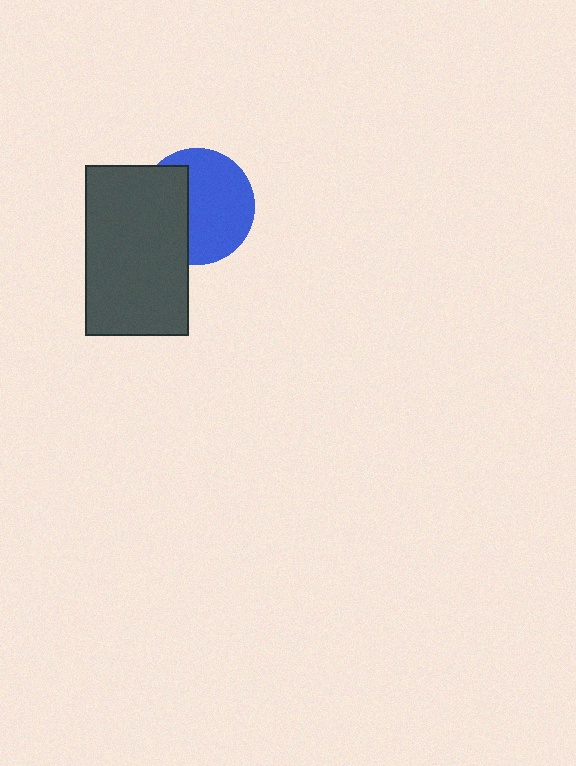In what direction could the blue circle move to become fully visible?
The blue circle could move right. That would shift it out from behind the dark gray rectangle entirely.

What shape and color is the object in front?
The object in front is a dark gray rectangle.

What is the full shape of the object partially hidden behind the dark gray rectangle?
The partially hidden object is a blue circle.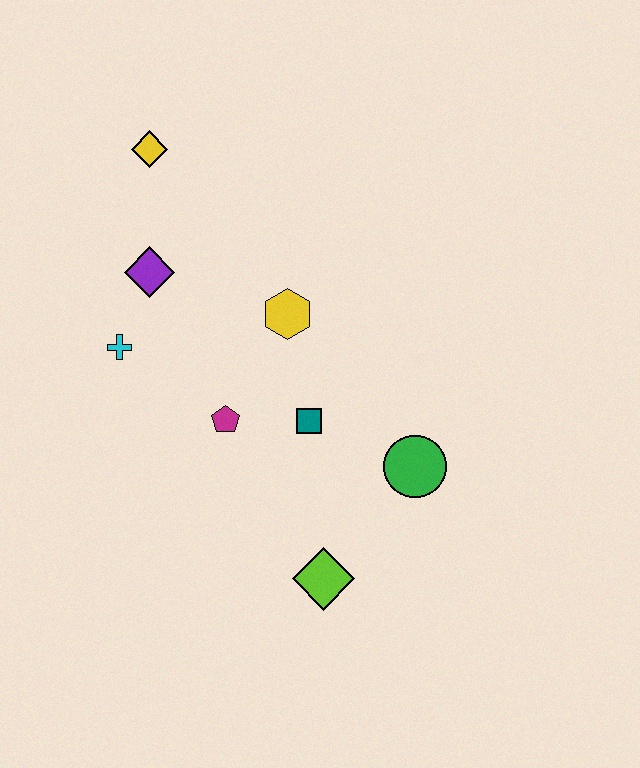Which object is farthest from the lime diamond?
The yellow diamond is farthest from the lime diamond.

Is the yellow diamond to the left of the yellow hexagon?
Yes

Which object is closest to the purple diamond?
The cyan cross is closest to the purple diamond.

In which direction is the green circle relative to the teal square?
The green circle is to the right of the teal square.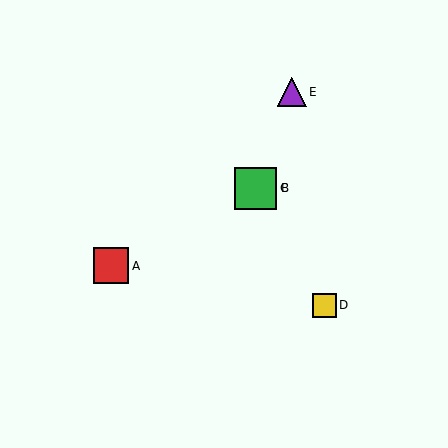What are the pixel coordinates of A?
Object A is at (111, 266).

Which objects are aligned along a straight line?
Objects A, B, C are aligned along a straight line.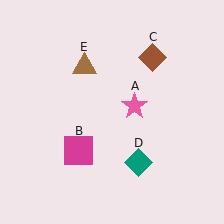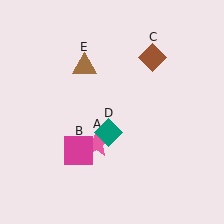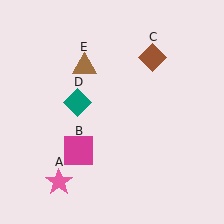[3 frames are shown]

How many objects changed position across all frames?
2 objects changed position: pink star (object A), teal diamond (object D).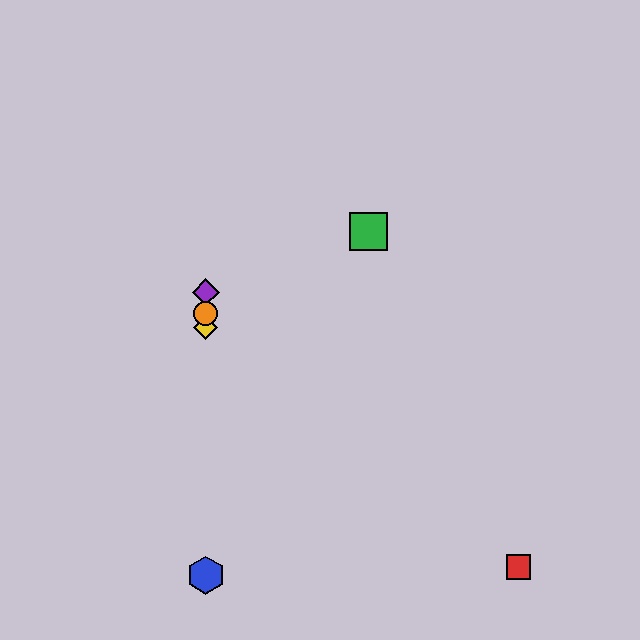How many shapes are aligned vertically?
4 shapes (the blue hexagon, the yellow diamond, the purple diamond, the orange circle) are aligned vertically.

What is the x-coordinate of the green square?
The green square is at x≈369.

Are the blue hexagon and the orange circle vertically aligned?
Yes, both are at x≈206.